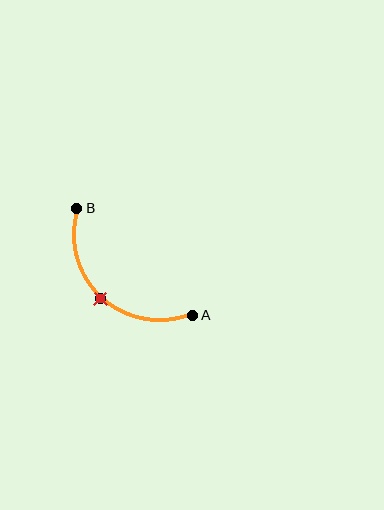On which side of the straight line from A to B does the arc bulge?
The arc bulges below and to the left of the straight line connecting A and B.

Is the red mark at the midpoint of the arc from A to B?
Yes. The red mark lies on the arc at equal arc-length from both A and B — it is the arc midpoint.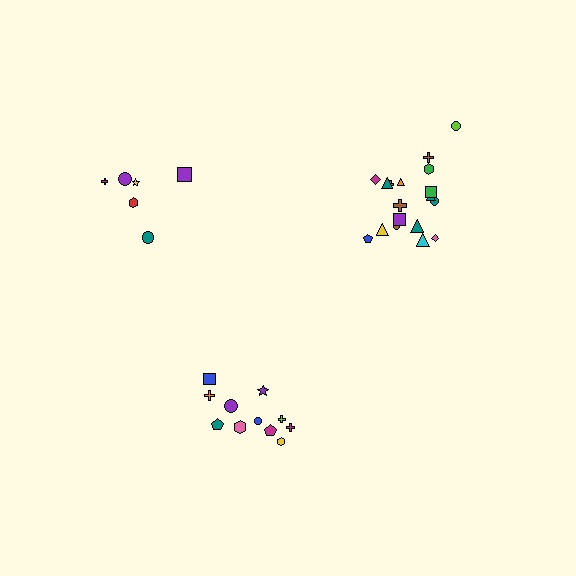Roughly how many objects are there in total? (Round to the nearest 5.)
Roughly 35 objects in total.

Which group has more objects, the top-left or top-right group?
The top-right group.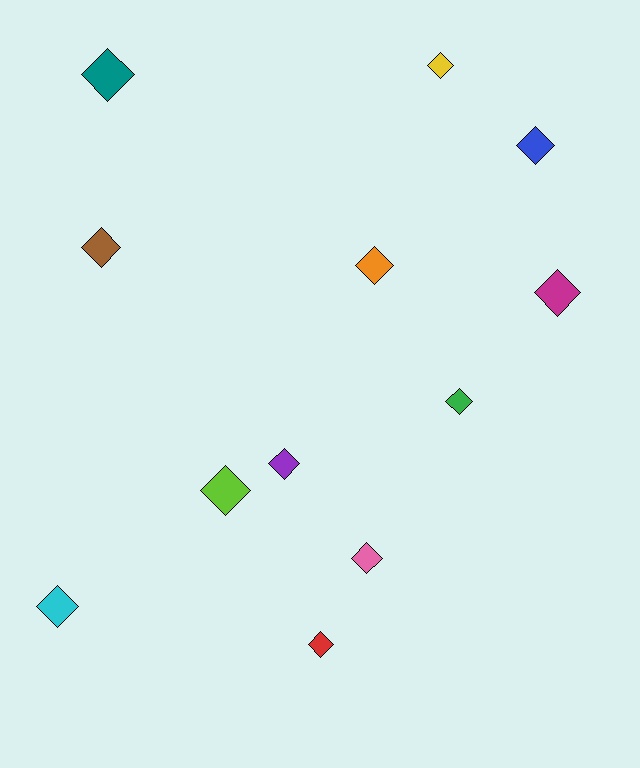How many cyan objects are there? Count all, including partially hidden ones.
There is 1 cyan object.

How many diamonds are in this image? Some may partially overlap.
There are 12 diamonds.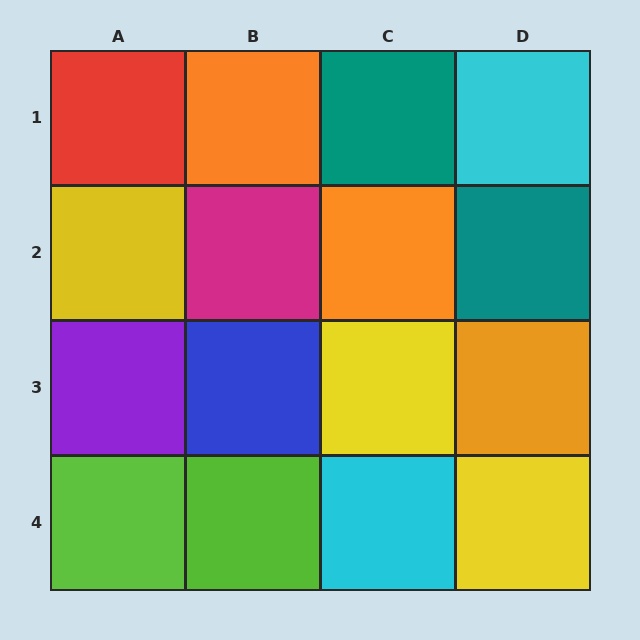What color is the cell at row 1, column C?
Teal.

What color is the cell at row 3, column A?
Purple.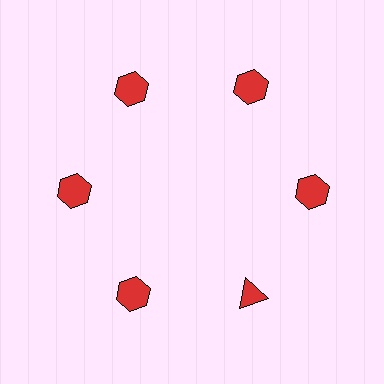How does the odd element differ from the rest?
It has a different shape: triangle instead of hexagon.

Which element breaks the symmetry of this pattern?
The red triangle at roughly the 5 o'clock position breaks the symmetry. All other shapes are red hexagons.